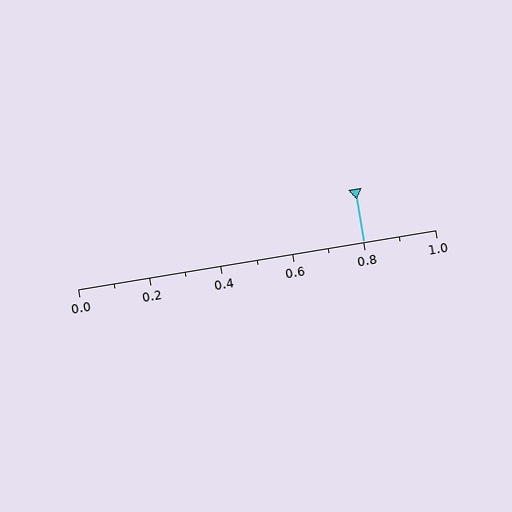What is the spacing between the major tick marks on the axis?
The major ticks are spaced 0.2 apart.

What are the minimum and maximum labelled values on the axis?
The axis runs from 0.0 to 1.0.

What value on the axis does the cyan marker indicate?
The marker indicates approximately 0.8.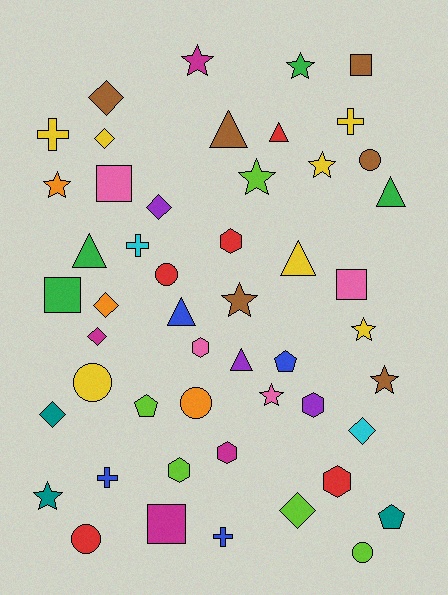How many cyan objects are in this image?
There are 2 cyan objects.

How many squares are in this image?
There are 5 squares.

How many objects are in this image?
There are 50 objects.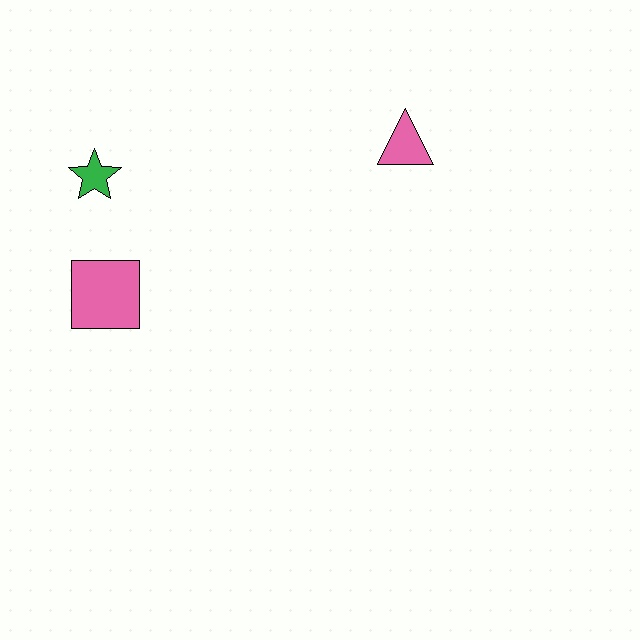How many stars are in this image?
There is 1 star.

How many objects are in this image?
There are 3 objects.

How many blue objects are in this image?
There are no blue objects.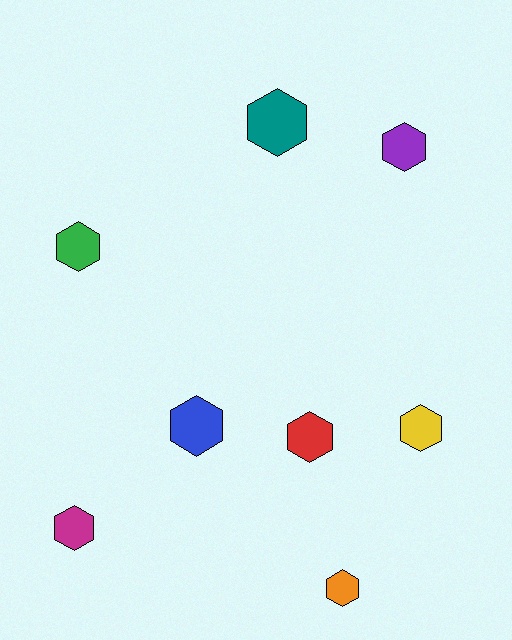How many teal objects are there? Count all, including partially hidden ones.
There is 1 teal object.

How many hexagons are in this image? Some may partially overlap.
There are 8 hexagons.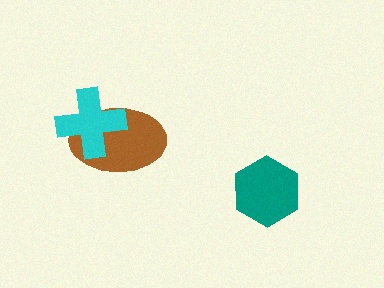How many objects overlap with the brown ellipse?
1 object overlaps with the brown ellipse.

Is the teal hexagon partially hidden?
No, no other shape covers it.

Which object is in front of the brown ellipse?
The cyan cross is in front of the brown ellipse.